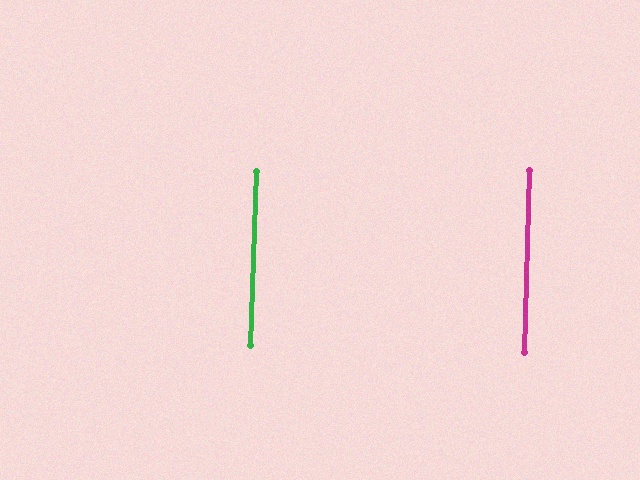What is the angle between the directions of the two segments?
Approximately 1 degree.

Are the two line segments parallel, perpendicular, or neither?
Parallel — their directions differ by only 0.7°.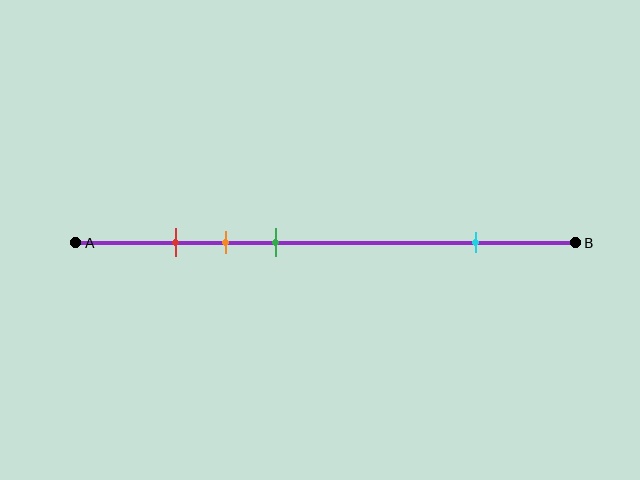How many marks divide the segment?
There are 4 marks dividing the segment.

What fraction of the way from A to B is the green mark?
The green mark is approximately 40% (0.4) of the way from A to B.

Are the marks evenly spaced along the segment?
No, the marks are not evenly spaced.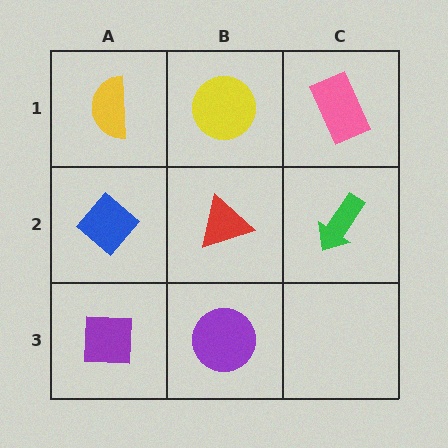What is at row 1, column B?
A yellow circle.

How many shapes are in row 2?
3 shapes.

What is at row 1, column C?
A pink rectangle.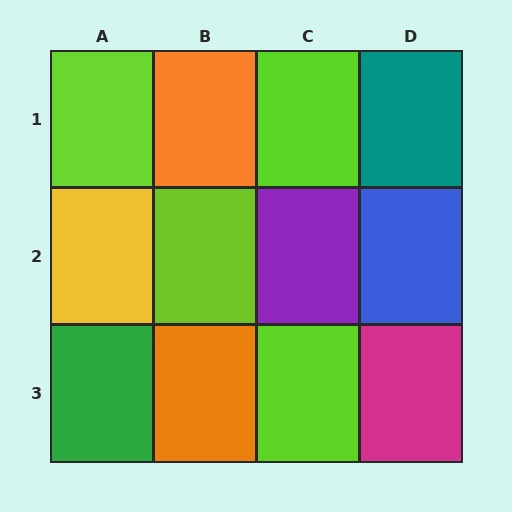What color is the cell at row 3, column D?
Magenta.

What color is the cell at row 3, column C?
Lime.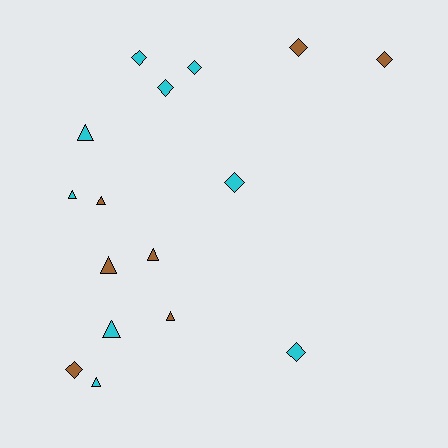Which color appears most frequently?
Cyan, with 9 objects.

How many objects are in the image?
There are 16 objects.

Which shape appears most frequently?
Triangle, with 8 objects.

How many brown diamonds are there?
There are 3 brown diamonds.